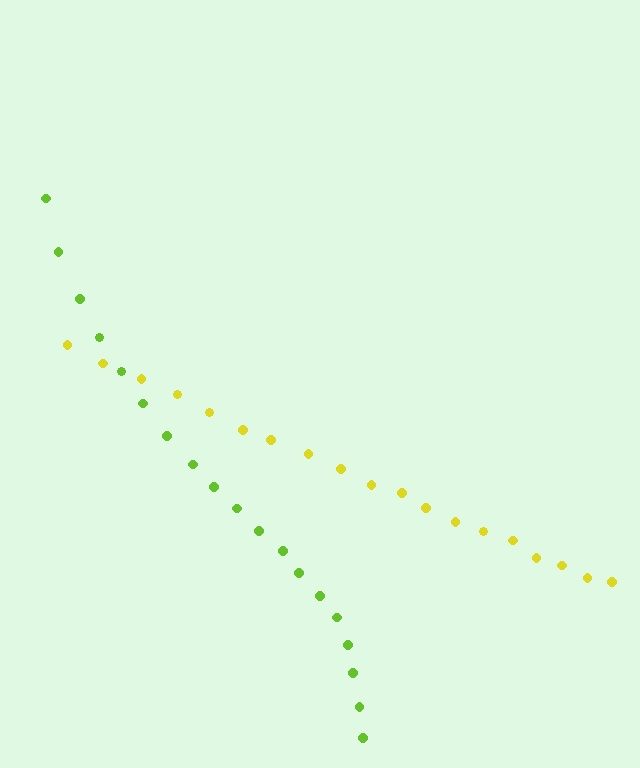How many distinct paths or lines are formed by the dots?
There are 2 distinct paths.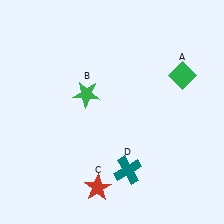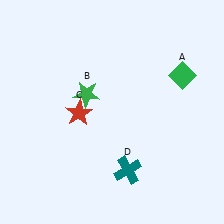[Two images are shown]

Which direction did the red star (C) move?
The red star (C) moved up.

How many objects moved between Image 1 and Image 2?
1 object moved between the two images.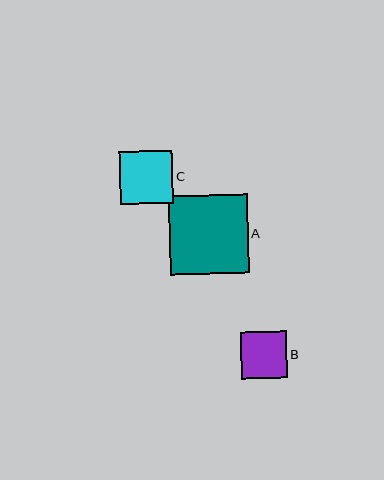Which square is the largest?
Square A is the largest with a size of approximately 79 pixels.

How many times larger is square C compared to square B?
Square C is approximately 1.1 times the size of square B.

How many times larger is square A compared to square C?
Square A is approximately 1.5 times the size of square C.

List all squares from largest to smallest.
From largest to smallest: A, C, B.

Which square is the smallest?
Square B is the smallest with a size of approximately 46 pixels.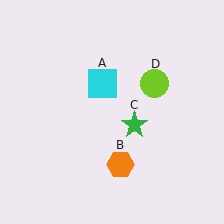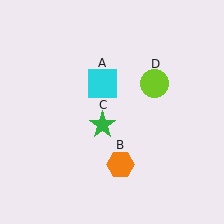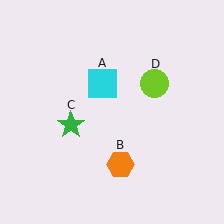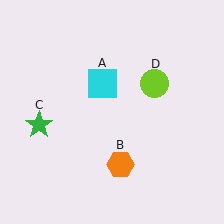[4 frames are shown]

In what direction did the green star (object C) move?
The green star (object C) moved left.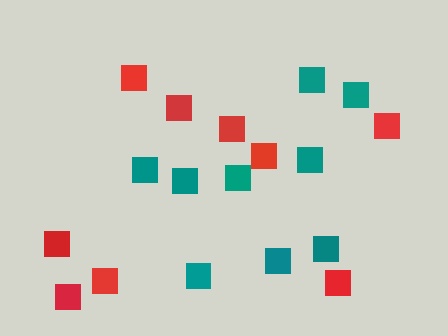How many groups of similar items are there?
There are 2 groups: one group of red squares (9) and one group of teal squares (9).